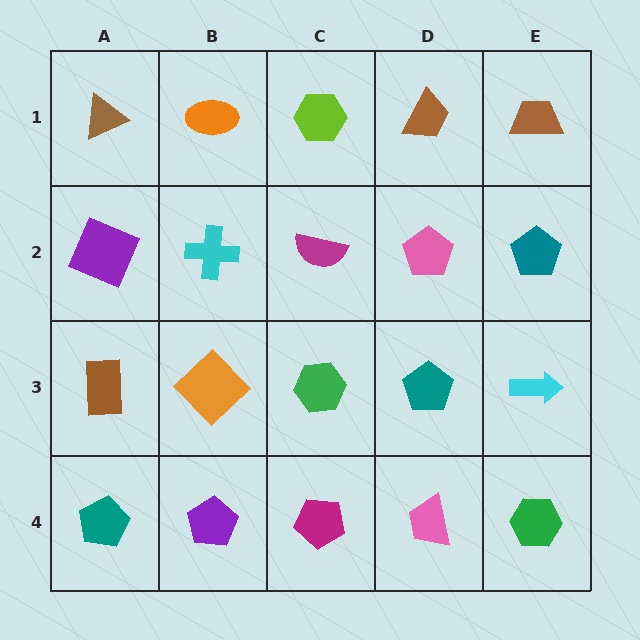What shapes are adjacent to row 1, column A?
A purple square (row 2, column A), an orange ellipse (row 1, column B).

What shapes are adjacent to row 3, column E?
A teal pentagon (row 2, column E), a green hexagon (row 4, column E), a teal pentagon (row 3, column D).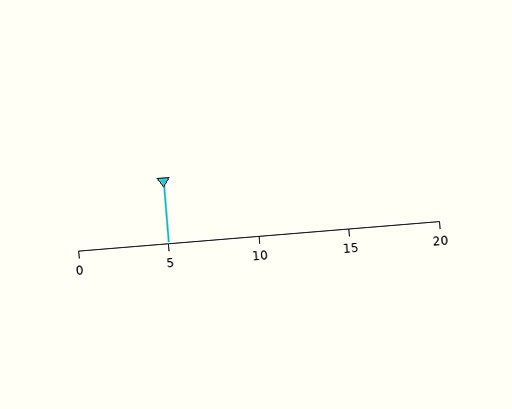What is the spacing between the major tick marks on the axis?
The major ticks are spaced 5 apart.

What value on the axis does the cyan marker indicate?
The marker indicates approximately 5.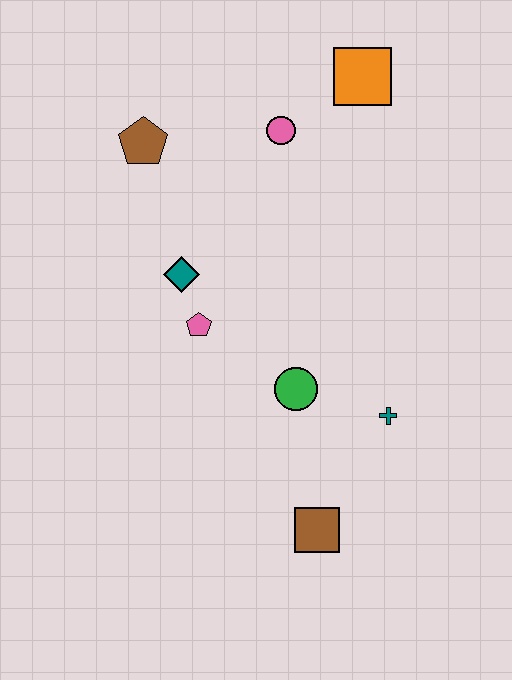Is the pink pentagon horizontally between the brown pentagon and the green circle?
Yes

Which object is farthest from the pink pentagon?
The orange square is farthest from the pink pentagon.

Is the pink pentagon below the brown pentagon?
Yes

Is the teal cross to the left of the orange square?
No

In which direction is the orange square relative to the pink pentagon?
The orange square is above the pink pentagon.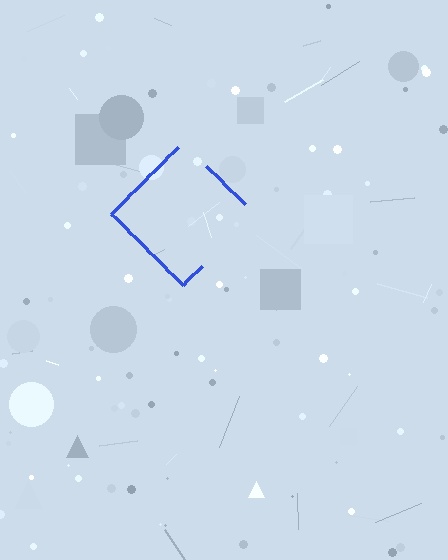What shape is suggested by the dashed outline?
The dashed outline suggests a diamond.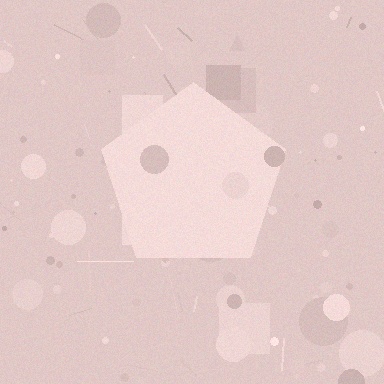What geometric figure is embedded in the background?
A pentagon is embedded in the background.